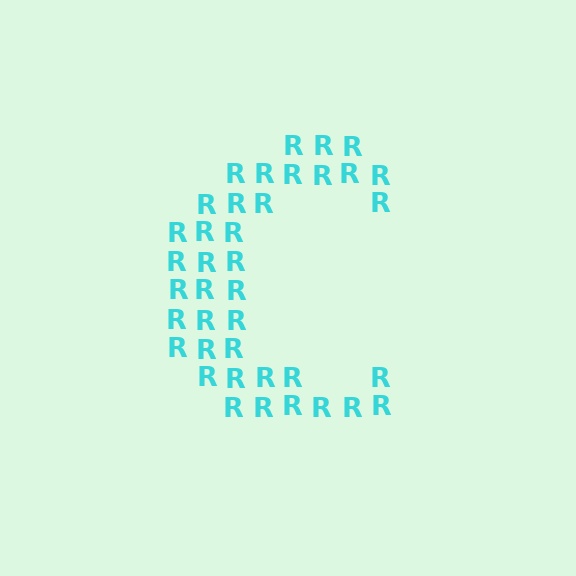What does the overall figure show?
The overall figure shows the letter C.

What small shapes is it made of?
It is made of small letter R's.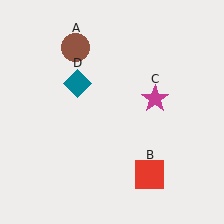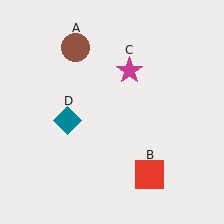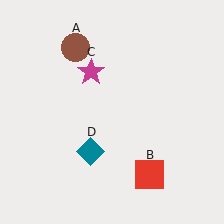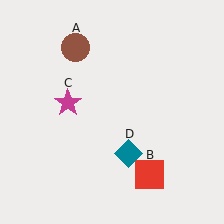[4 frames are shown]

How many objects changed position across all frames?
2 objects changed position: magenta star (object C), teal diamond (object D).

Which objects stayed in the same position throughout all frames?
Brown circle (object A) and red square (object B) remained stationary.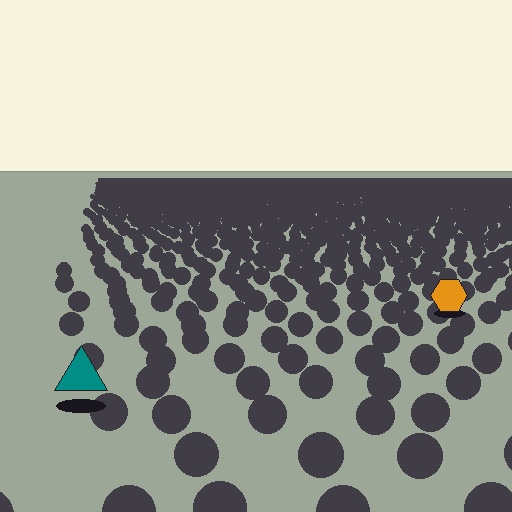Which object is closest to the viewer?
The teal triangle is closest. The texture marks near it are larger and more spread out.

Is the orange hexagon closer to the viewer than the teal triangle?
No. The teal triangle is closer — you can tell from the texture gradient: the ground texture is coarser near it.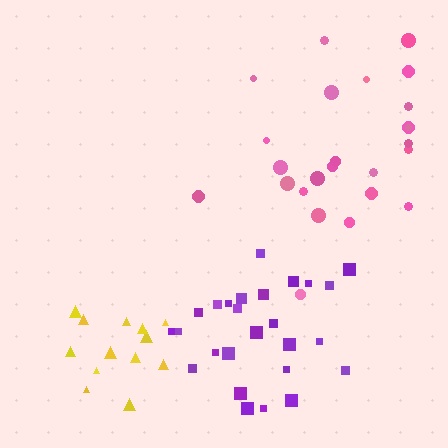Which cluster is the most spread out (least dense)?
Pink.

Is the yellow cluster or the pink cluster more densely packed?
Yellow.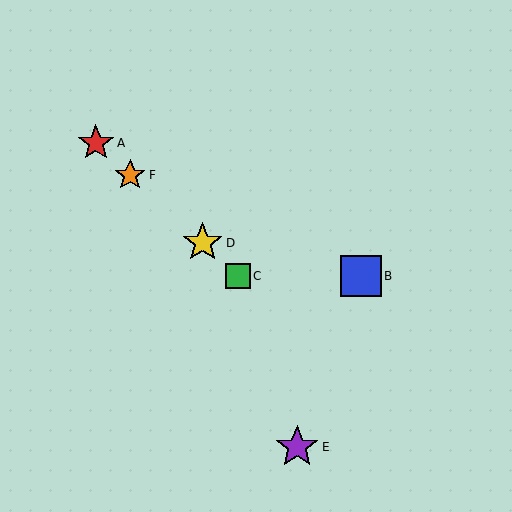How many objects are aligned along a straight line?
4 objects (A, C, D, F) are aligned along a straight line.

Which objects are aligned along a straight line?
Objects A, C, D, F are aligned along a straight line.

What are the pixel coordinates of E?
Object E is at (297, 447).